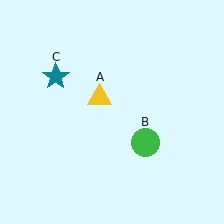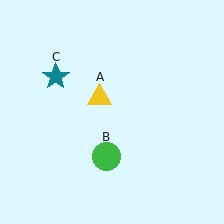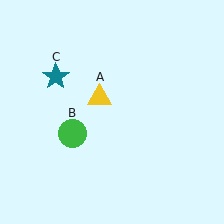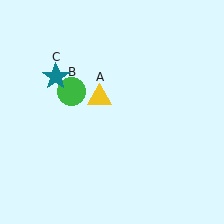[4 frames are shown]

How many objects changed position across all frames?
1 object changed position: green circle (object B).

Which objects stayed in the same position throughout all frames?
Yellow triangle (object A) and teal star (object C) remained stationary.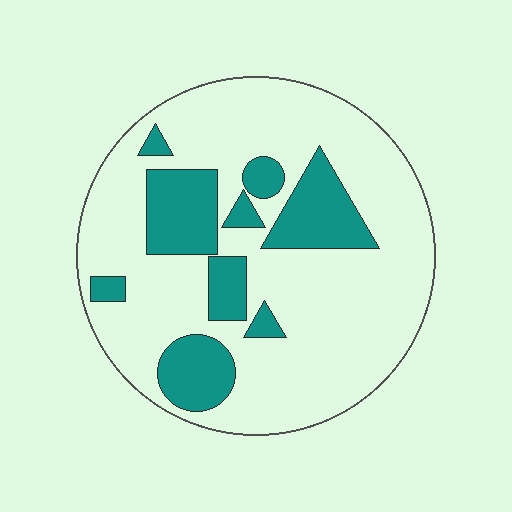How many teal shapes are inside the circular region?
9.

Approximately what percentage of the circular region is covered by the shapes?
Approximately 25%.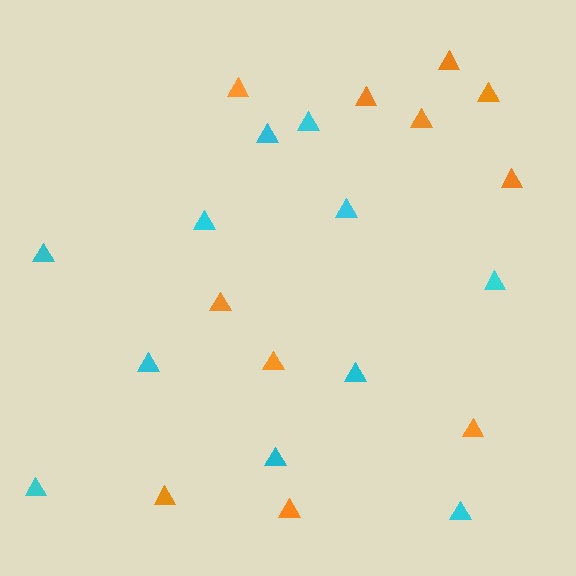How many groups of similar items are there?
There are 2 groups: one group of orange triangles (11) and one group of cyan triangles (11).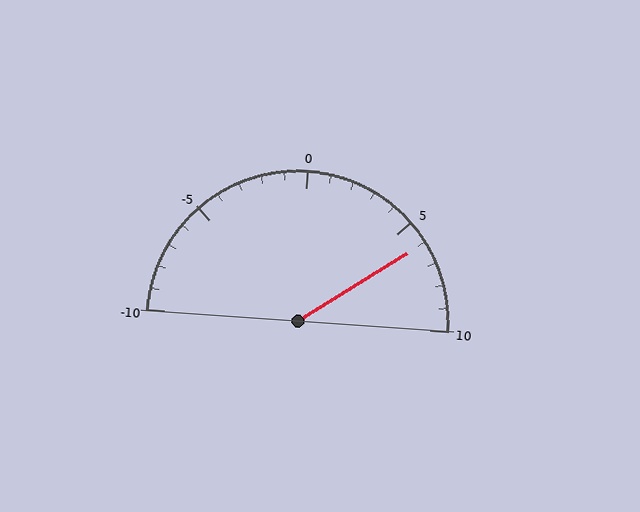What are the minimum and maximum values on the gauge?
The gauge ranges from -10 to 10.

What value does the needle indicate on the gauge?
The needle indicates approximately 6.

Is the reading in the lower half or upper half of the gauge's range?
The reading is in the upper half of the range (-10 to 10).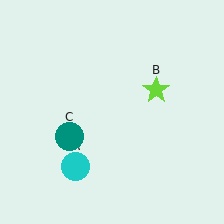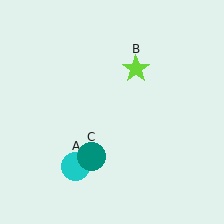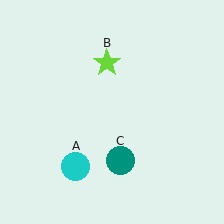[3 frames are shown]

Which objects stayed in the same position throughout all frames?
Cyan circle (object A) remained stationary.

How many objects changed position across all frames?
2 objects changed position: lime star (object B), teal circle (object C).